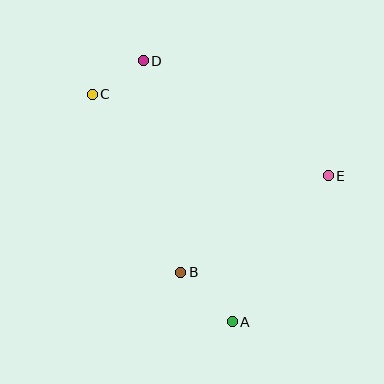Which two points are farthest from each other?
Points A and D are farthest from each other.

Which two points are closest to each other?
Points C and D are closest to each other.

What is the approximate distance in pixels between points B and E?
The distance between B and E is approximately 176 pixels.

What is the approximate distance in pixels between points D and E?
The distance between D and E is approximately 218 pixels.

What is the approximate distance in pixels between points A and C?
The distance between A and C is approximately 267 pixels.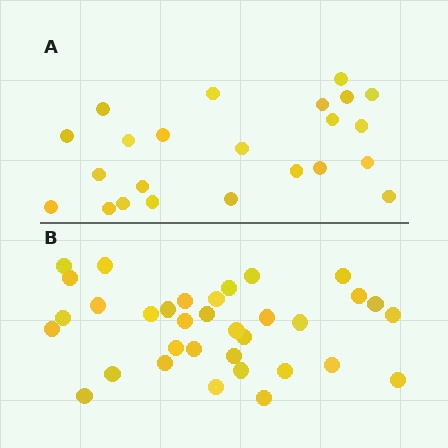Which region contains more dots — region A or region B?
Region B (the bottom region) has more dots.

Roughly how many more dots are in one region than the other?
Region B has roughly 12 or so more dots than region A.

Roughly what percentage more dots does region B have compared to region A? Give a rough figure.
About 50% more.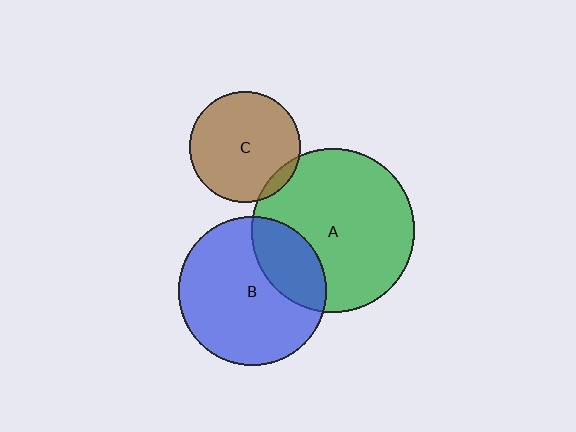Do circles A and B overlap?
Yes.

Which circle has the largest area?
Circle A (green).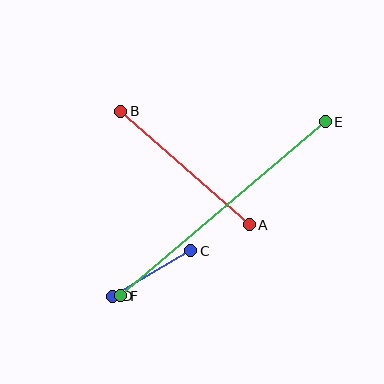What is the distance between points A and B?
The distance is approximately 172 pixels.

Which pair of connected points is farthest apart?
Points E and F are farthest apart.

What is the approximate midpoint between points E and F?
The midpoint is at approximately (223, 209) pixels.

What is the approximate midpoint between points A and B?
The midpoint is at approximately (185, 168) pixels.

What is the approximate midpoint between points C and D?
The midpoint is at approximately (152, 274) pixels.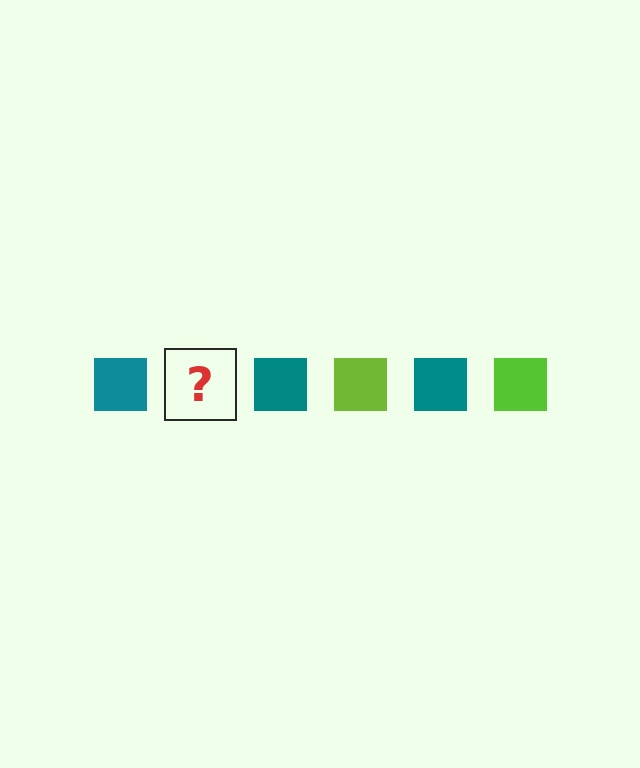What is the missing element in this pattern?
The missing element is a lime square.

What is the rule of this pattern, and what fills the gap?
The rule is that the pattern cycles through teal, lime squares. The gap should be filled with a lime square.